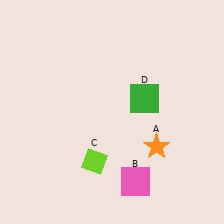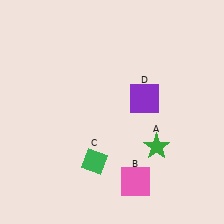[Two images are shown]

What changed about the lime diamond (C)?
In Image 1, C is lime. In Image 2, it changed to green.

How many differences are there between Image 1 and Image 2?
There are 3 differences between the two images.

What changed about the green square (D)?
In Image 1, D is green. In Image 2, it changed to purple.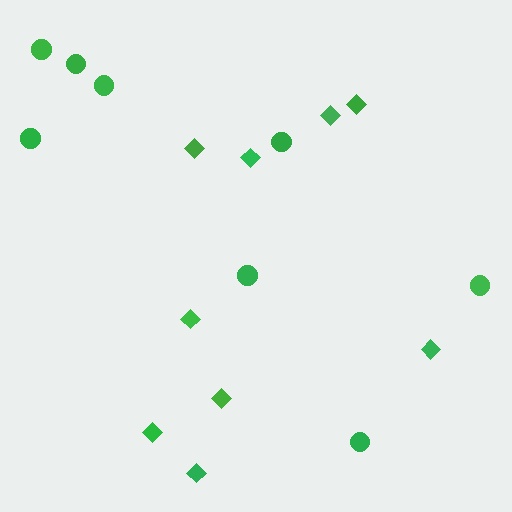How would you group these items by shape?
There are 2 groups: one group of diamonds (9) and one group of circles (8).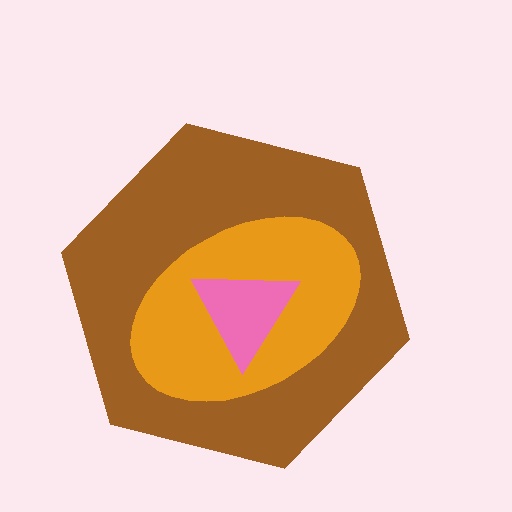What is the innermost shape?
The pink triangle.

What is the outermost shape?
The brown hexagon.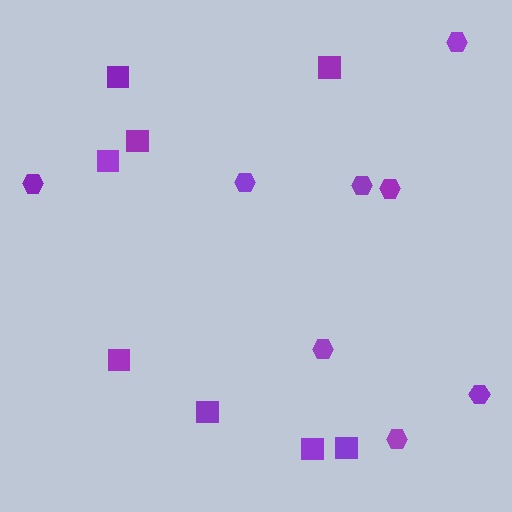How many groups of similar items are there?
There are 2 groups: one group of squares (8) and one group of hexagons (8).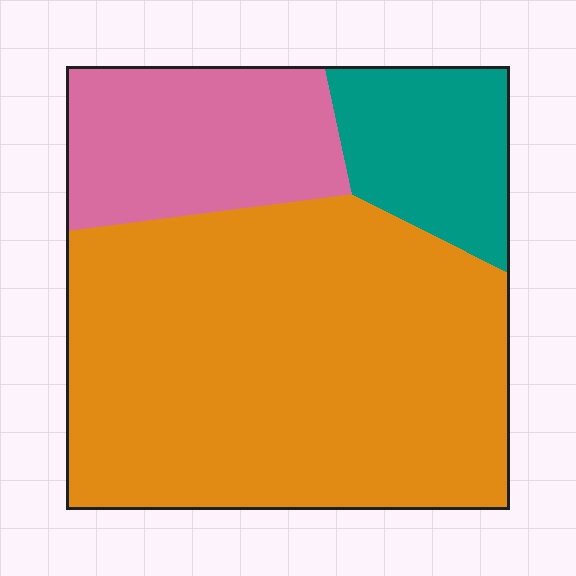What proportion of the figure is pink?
Pink takes up about one fifth (1/5) of the figure.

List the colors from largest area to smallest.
From largest to smallest: orange, pink, teal.